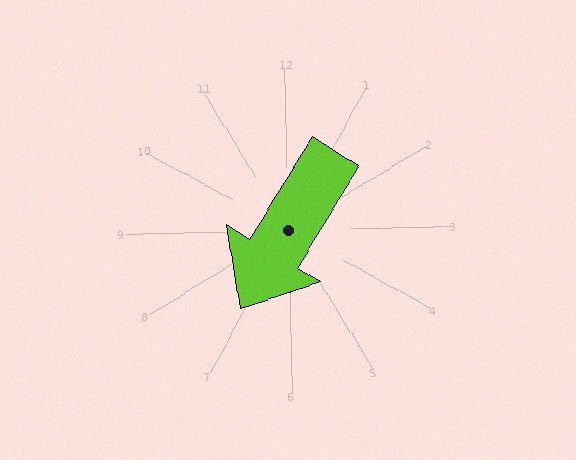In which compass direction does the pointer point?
Southwest.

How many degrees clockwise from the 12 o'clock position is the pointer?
Approximately 213 degrees.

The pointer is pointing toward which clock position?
Roughly 7 o'clock.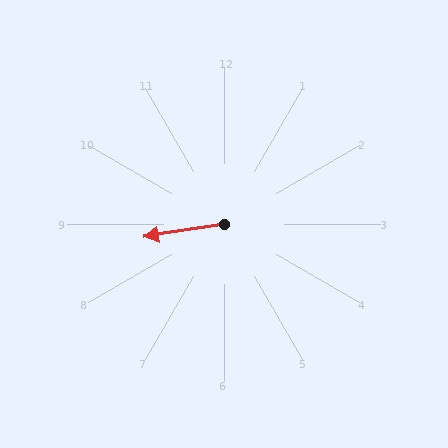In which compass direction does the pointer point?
West.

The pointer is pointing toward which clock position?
Roughly 9 o'clock.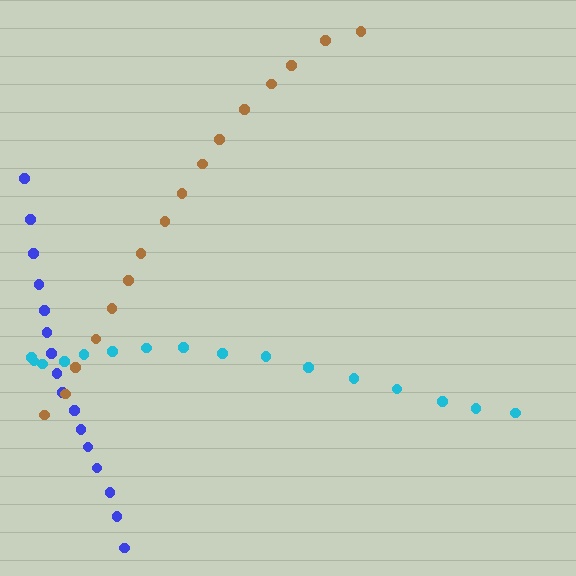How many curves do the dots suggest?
There are 3 distinct paths.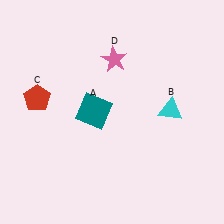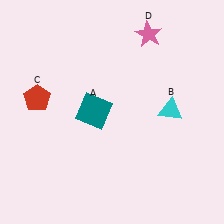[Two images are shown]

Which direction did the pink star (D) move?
The pink star (D) moved right.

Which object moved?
The pink star (D) moved right.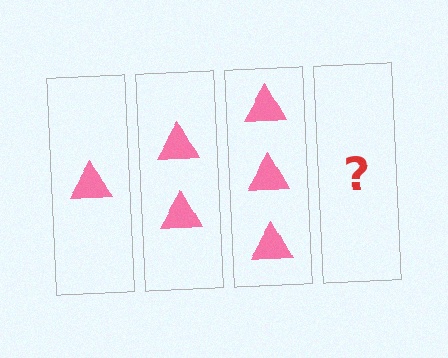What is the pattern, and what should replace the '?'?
The pattern is that each step adds one more triangle. The '?' should be 4 triangles.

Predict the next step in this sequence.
The next step is 4 triangles.